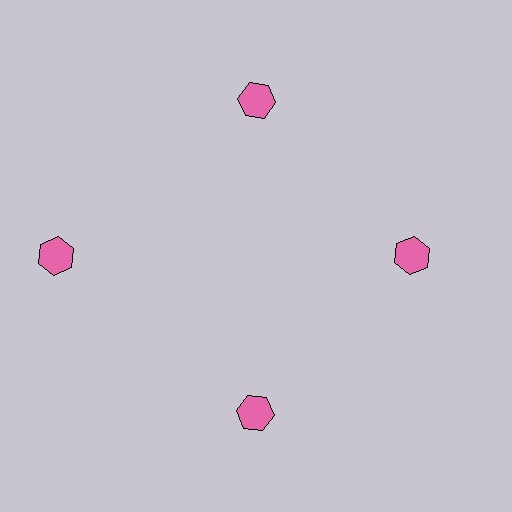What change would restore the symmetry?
The symmetry would be restored by moving it inward, back onto the ring so that all 4 hexagons sit at equal angles and equal distance from the center.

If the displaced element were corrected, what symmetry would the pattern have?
It would have 4-fold rotational symmetry — the pattern would map onto itself every 90 degrees.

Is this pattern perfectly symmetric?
No. The 4 pink hexagons are arranged in a ring, but one element near the 9 o'clock position is pushed outward from the center, breaking the 4-fold rotational symmetry.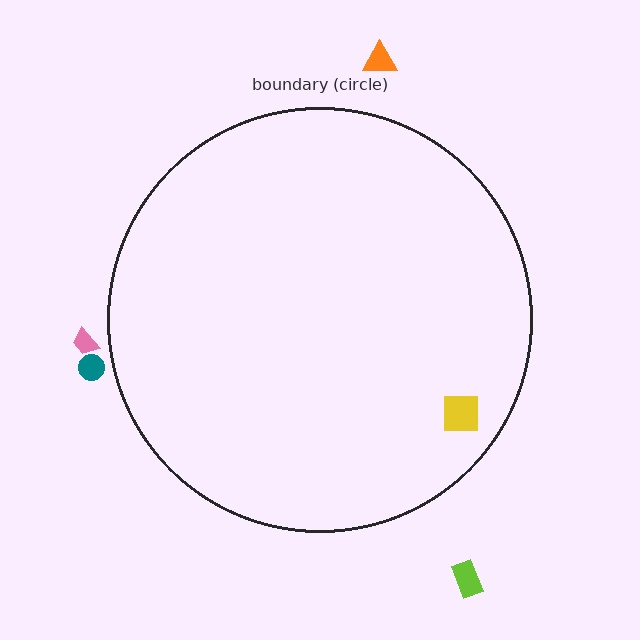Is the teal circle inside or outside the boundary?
Outside.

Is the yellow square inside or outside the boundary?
Inside.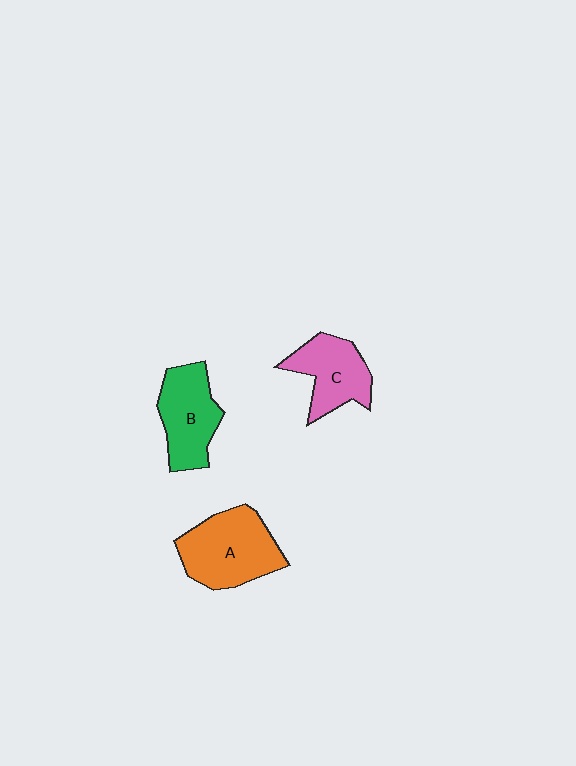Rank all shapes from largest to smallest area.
From largest to smallest: A (orange), B (green), C (pink).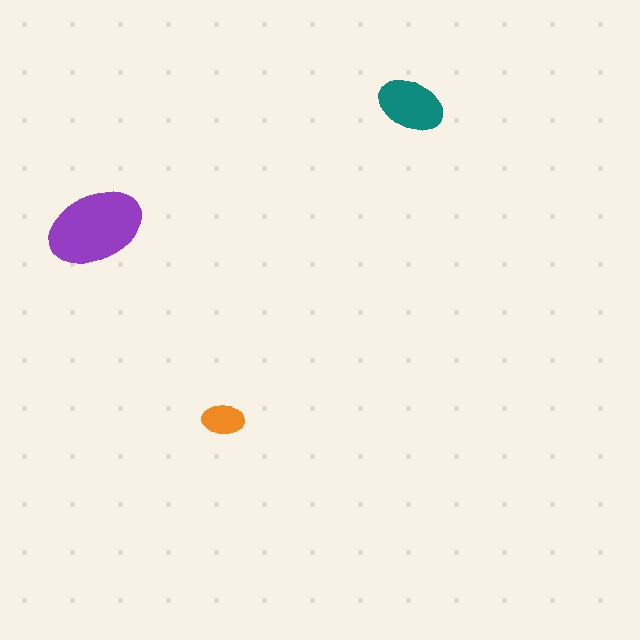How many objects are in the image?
There are 3 objects in the image.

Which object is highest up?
The teal ellipse is topmost.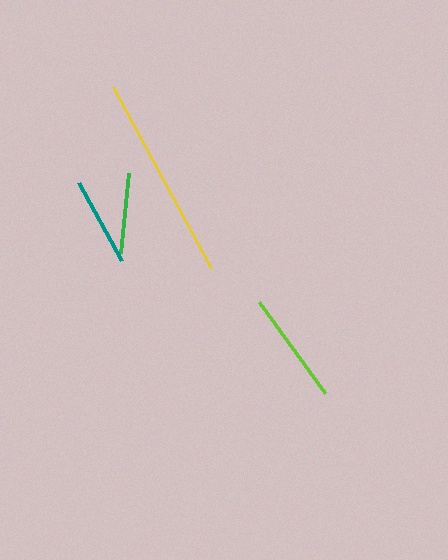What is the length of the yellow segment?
The yellow segment is approximately 206 pixels long.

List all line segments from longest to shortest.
From longest to shortest: yellow, lime, teal, green.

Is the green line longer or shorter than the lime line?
The lime line is longer than the green line.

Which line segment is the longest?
The yellow line is the longest at approximately 206 pixels.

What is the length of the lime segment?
The lime segment is approximately 112 pixels long.